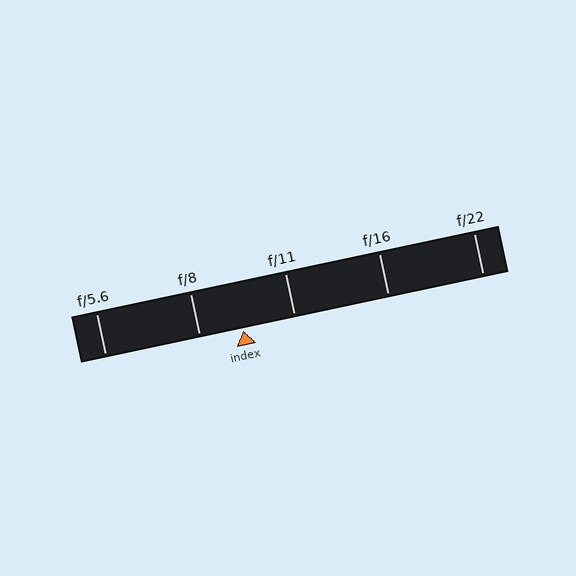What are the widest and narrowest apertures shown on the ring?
The widest aperture shown is f/5.6 and the narrowest is f/22.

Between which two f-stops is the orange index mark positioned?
The index mark is between f/8 and f/11.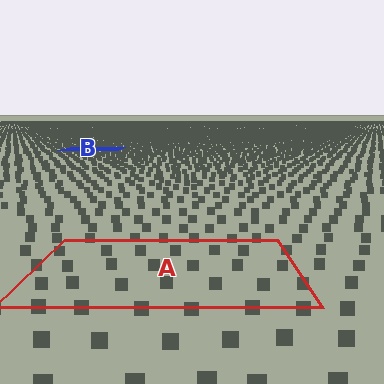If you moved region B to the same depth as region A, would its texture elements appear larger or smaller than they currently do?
They would appear larger. At a closer depth, the same texture elements are projected at a bigger on-screen size.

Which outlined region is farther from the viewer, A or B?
Region B is farther from the viewer — the texture elements inside it appear smaller and more densely packed.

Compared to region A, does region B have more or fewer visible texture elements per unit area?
Region B has more texture elements per unit area — they are packed more densely because it is farther away.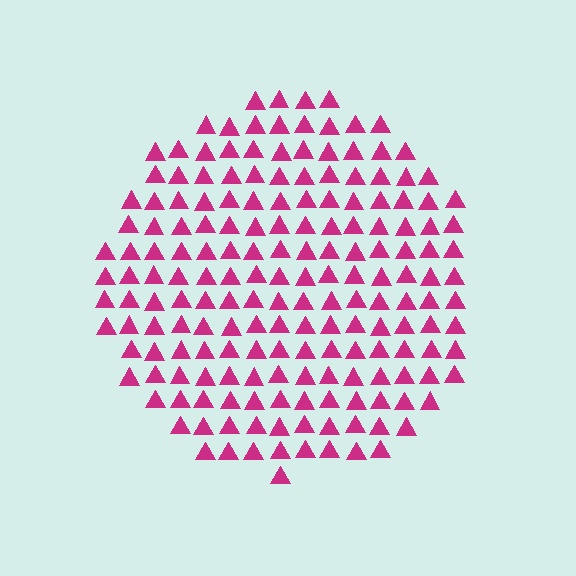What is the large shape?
The large shape is a circle.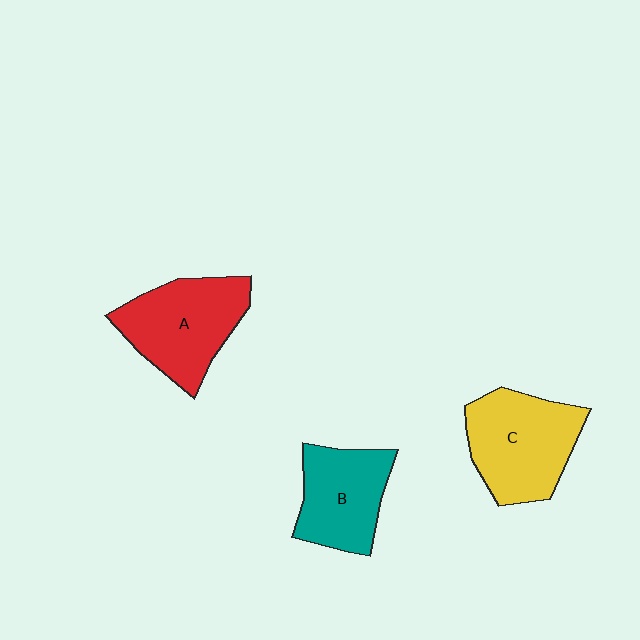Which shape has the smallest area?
Shape B (teal).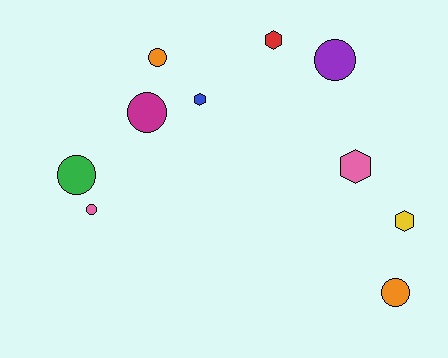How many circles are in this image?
There are 6 circles.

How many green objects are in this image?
There is 1 green object.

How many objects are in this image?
There are 10 objects.